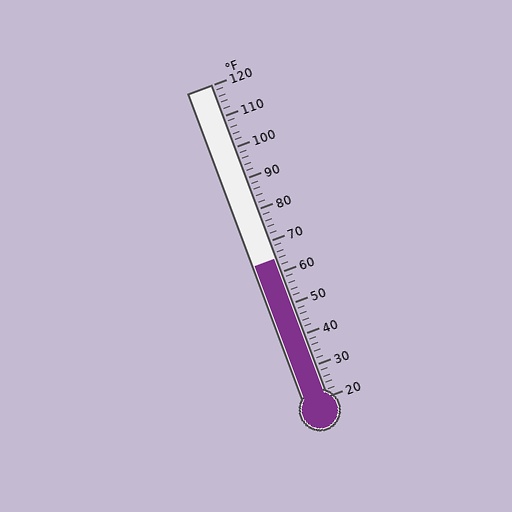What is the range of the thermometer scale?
The thermometer scale ranges from 20°F to 120°F.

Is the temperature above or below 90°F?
The temperature is below 90°F.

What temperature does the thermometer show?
The thermometer shows approximately 64°F.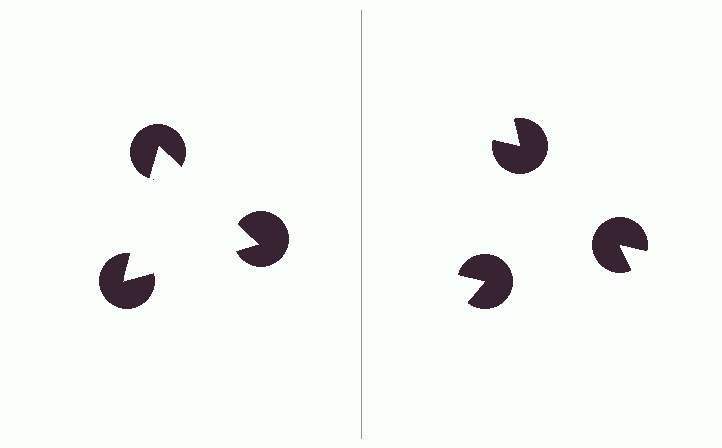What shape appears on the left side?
An illusory triangle.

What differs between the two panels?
The pac-man discs are positioned identically on both sides; only the wedge orientations differ. On the left they align to a triangle; on the right they are misaligned.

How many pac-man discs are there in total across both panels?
6 — 3 on each side.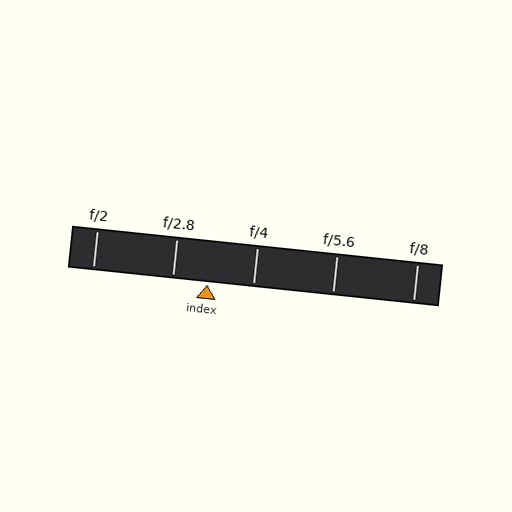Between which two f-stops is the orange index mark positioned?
The index mark is between f/2.8 and f/4.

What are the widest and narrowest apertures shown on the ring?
The widest aperture shown is f/2 and the narrowest is f/8.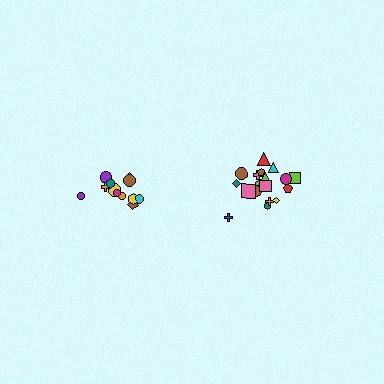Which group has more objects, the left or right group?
The right group.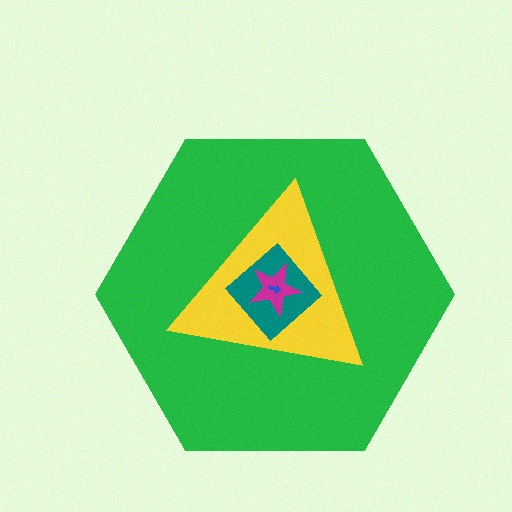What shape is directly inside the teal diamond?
The magenta star.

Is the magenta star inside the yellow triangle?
Yes.